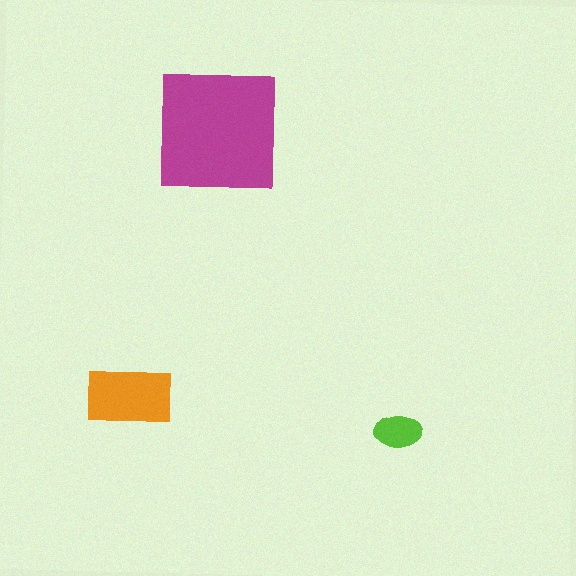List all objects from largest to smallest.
The magenta square, the orange rectangle, the lime ellipse.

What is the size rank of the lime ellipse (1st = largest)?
3rd.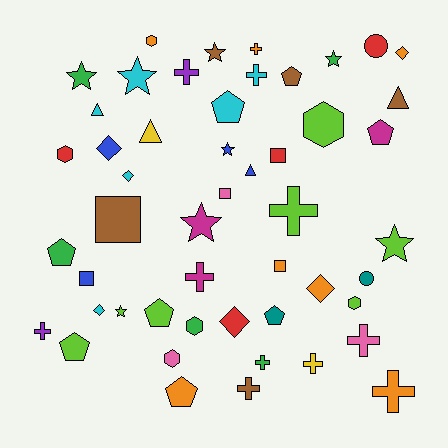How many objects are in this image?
There are 50 objects.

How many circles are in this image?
There are 2 circles.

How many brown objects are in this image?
There are 5 brown objects.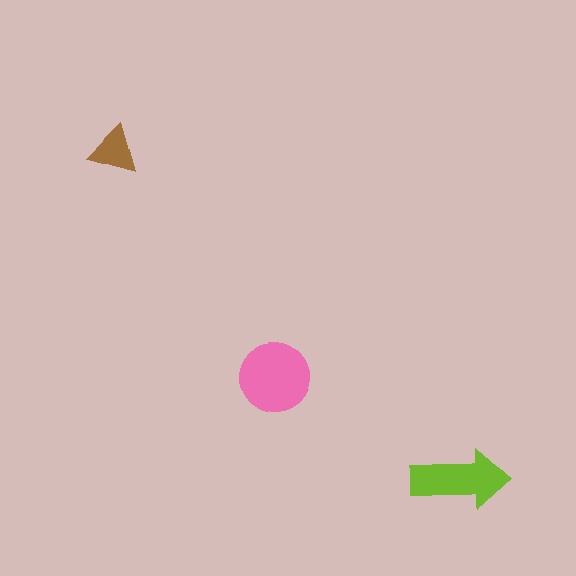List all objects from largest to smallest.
The pink circle, the lime arrow, the brown triangle.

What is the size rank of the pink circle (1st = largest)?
1st.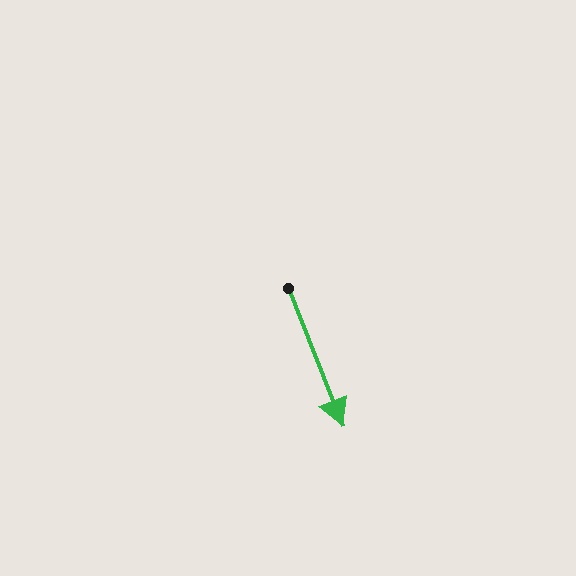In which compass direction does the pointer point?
South.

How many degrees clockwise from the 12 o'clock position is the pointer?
Approximately 158 degrees.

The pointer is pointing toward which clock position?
Roughly 5 o'clock.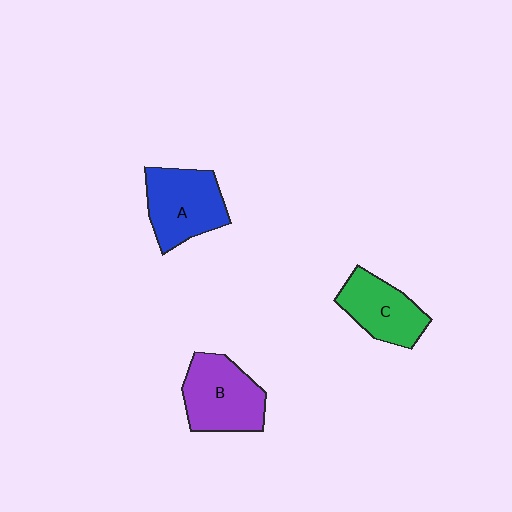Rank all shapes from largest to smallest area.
From largest to smallest: B (purple), A (blue), C (green).